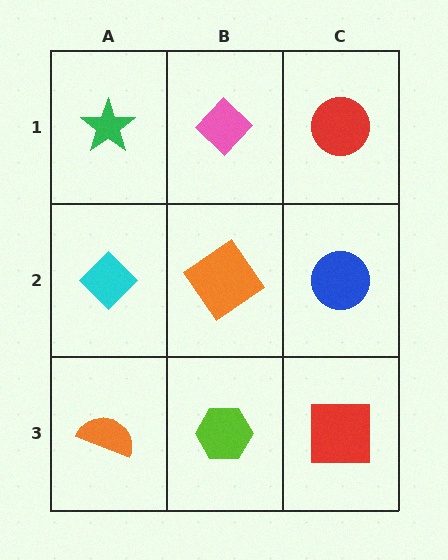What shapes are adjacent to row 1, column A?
A cyan diamond (row 2, column A), a pink diamond (row 1, column B).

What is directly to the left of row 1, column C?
A pink diamond.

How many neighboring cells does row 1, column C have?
2.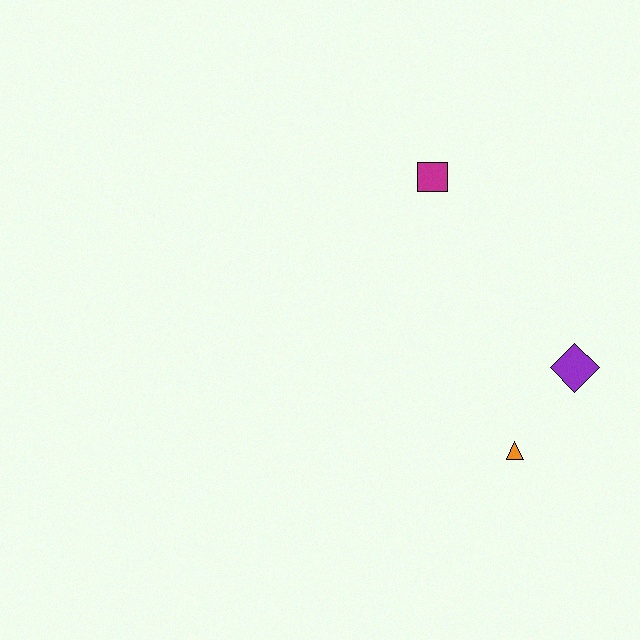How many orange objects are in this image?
There is 1 orange object.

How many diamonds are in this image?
There is 1 diamond.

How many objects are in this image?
There are 3 objects.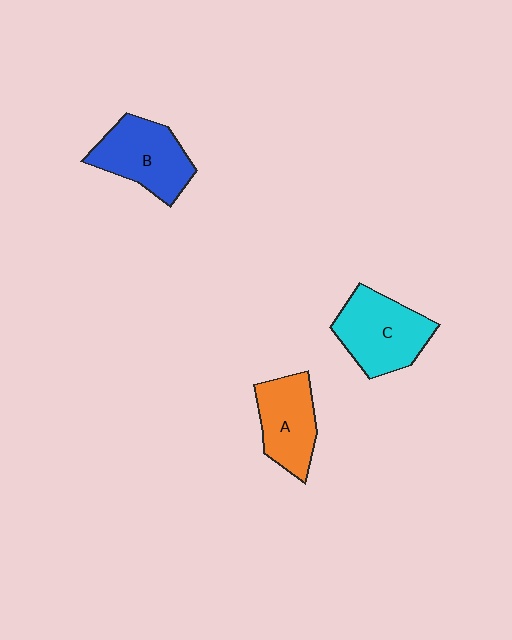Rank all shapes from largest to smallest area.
From largest to smallest: C (cyan), B (blue), A (orange).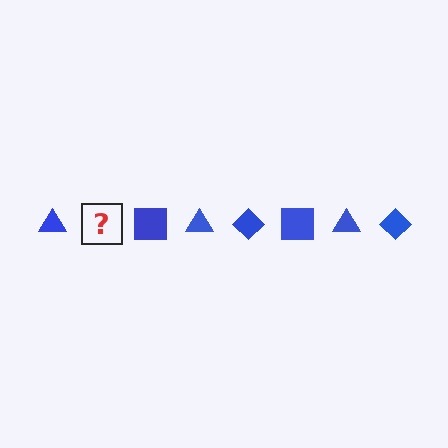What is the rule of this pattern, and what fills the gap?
The rule is that the pattern cycles through triangle, diamond, square shapes in blue. The gap should be filled with a blue diamond.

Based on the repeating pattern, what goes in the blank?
The blank should be a blue diamond.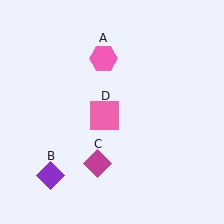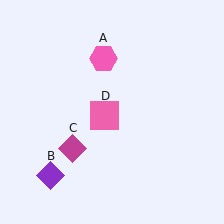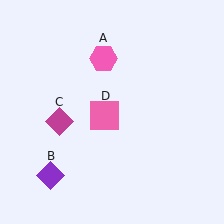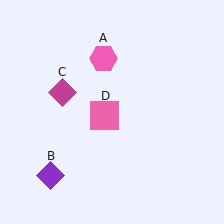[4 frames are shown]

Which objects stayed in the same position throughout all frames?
Pink hexagon (object A) and purple diamond (object B) and pink square (object D) remained stationary.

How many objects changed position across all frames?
1 object changed position: magenta diamond (object C).